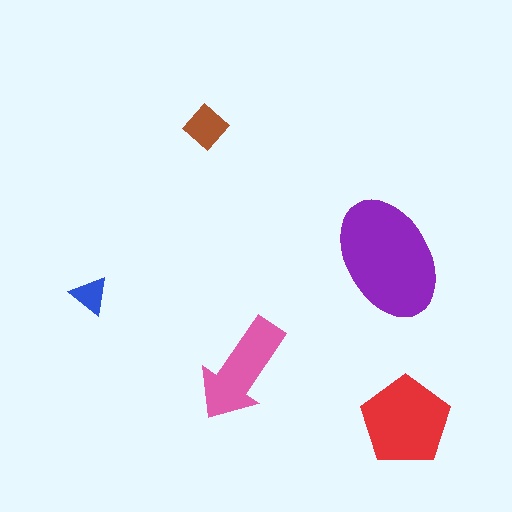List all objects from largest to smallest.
The purple ellipse, the red pentagon, the pink arrow, the brown diamond, the blue triangle.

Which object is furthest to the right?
The red pentagon is rightmost.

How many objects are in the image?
There are 5 objects in the image.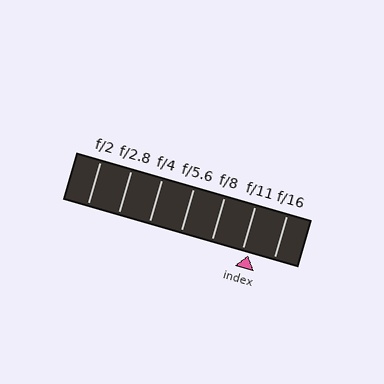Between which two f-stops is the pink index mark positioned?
The index mark is between f/11 and f/16.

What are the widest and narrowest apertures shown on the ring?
The widest aperture shown is f/2 and the narrowest is f/16.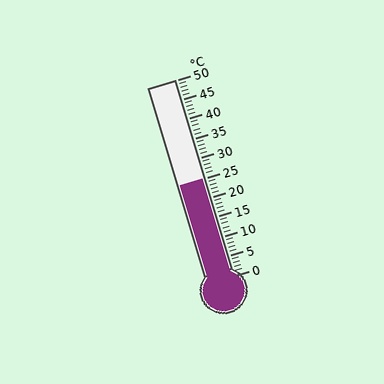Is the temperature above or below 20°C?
The temperature is above 20°C.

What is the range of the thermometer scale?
The thermometer scale ranges from 0°C to 50°C.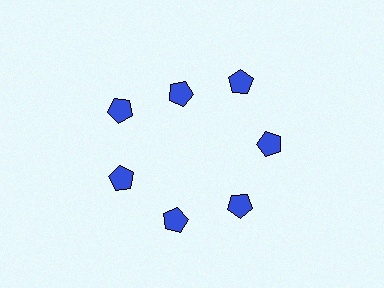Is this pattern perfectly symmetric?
No. The 7 blue pentagons are arranged in a ring, but one element near the 12 o'clock position is pulled inward toward the center, breaking the 7-fold rotational symmetry.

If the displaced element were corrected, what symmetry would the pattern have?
It would have 7-fold rotational symmetry — the pattern would map onto itself every 51 degrees.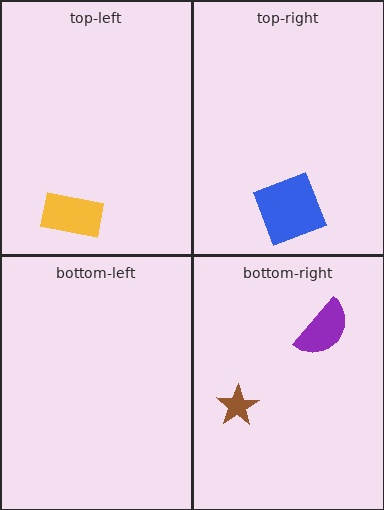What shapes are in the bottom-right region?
The brown star, the purple semicircle.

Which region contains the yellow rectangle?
The top-left region.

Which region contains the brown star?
The bottom-right region.